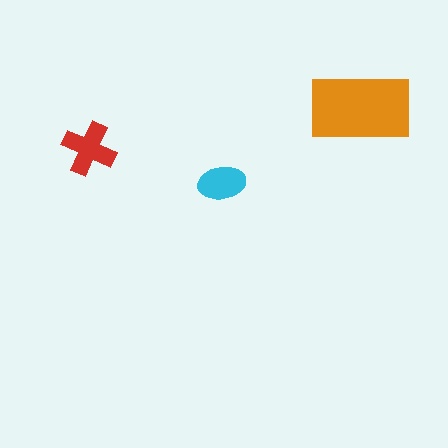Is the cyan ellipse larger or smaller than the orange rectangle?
Smaller.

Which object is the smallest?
The cyan ellipse.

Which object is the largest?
The orange rectangle.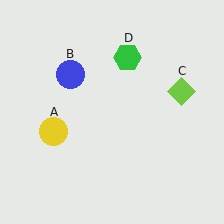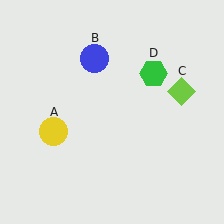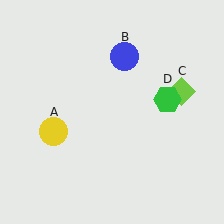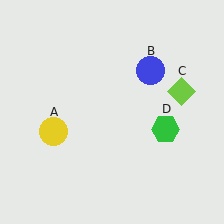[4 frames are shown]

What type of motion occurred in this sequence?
The blue circle (object B), green hexagon (object D) rotated clockwise around the center of the scene.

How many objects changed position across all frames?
2 objects changed position: blue circle (object B), green hexagon (object D).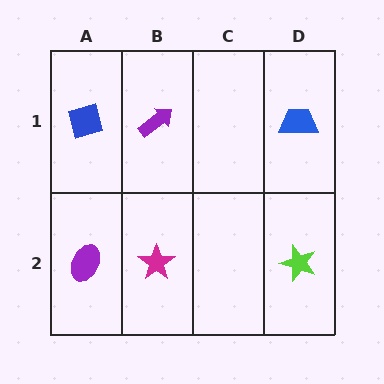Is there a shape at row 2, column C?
No, that cell is empty.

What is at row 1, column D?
A blue trapezoid.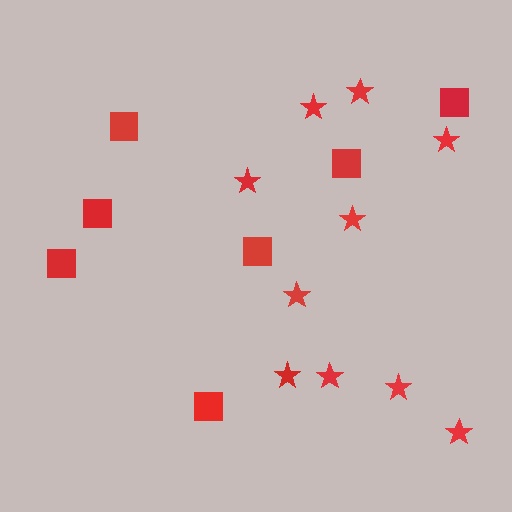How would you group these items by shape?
There are 2 groups: one group of stars (10) and one group of squares (7).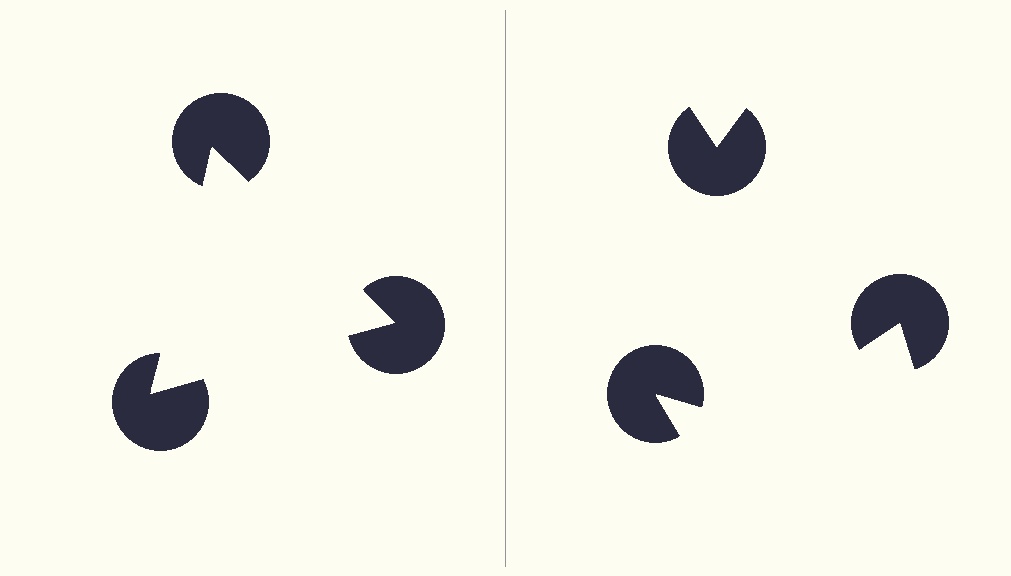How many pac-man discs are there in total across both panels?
6 — 3 on each side.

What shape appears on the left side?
An illusory triangle.